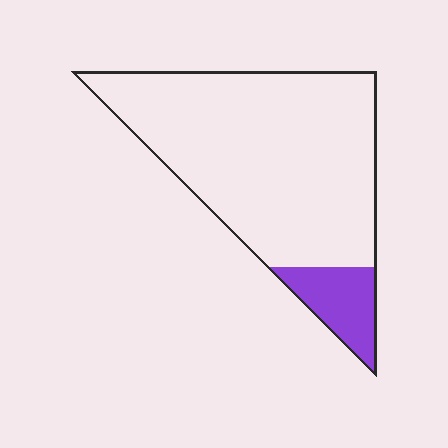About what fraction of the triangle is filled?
About one eighth (1/8).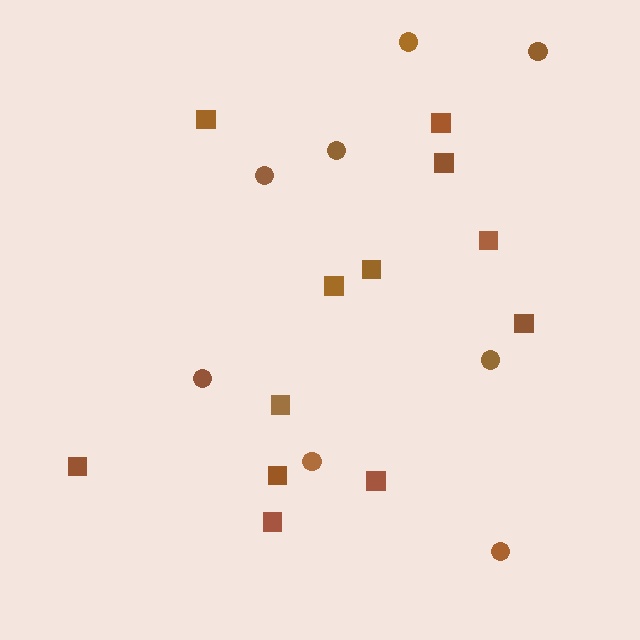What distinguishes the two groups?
There are 2 groups: one group of circles (8) and one group of squares (12).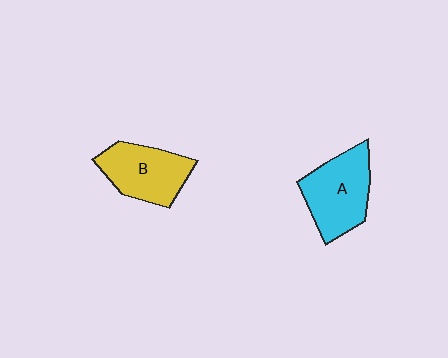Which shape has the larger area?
Shape A (cyan).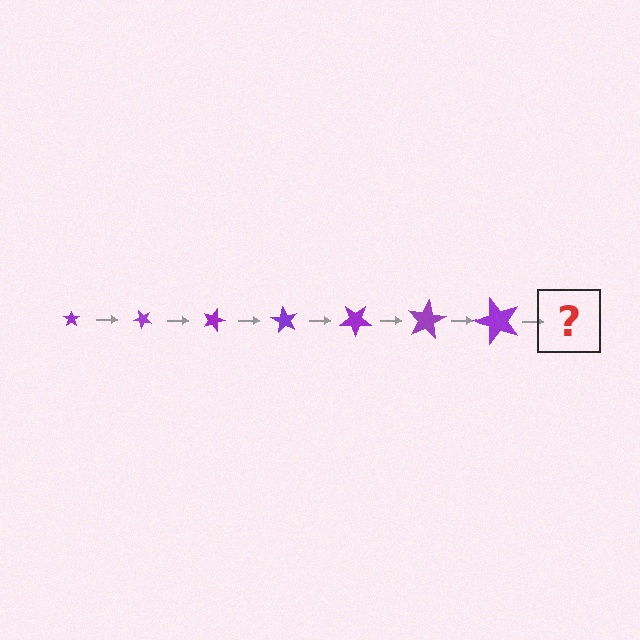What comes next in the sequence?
The next element should be a star, larger than the previous one and rotated 315 degrees from the start.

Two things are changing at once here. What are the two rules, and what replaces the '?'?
The two rules are that the star grows larger each step and it rotates 45 degrees each step. The '?' should be a star, larger than the previous one and rotated 315 degrees from the start.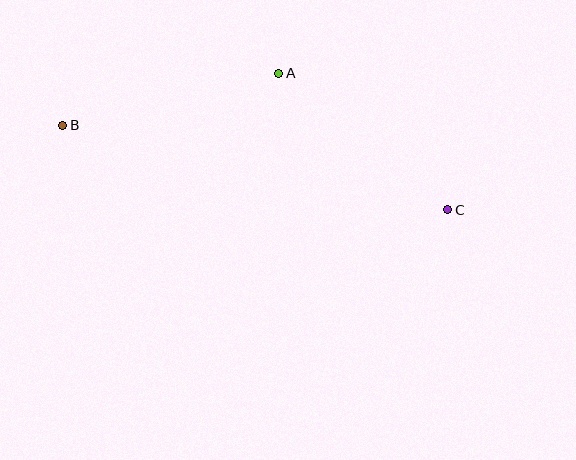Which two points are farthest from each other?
Points B and C are farthest from each other.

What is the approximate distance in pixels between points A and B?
The distance between A and B is approximately 222 pixels.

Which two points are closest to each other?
Points A and C are closest to each other.